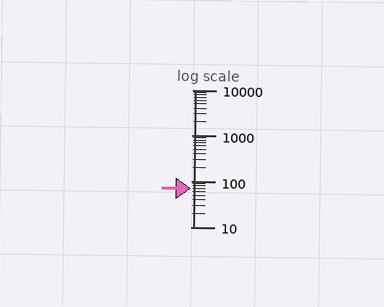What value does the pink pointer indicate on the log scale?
The pointer indicates approximately 71.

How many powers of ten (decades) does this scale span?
The scale spans 3 decades, from 10 to 10000.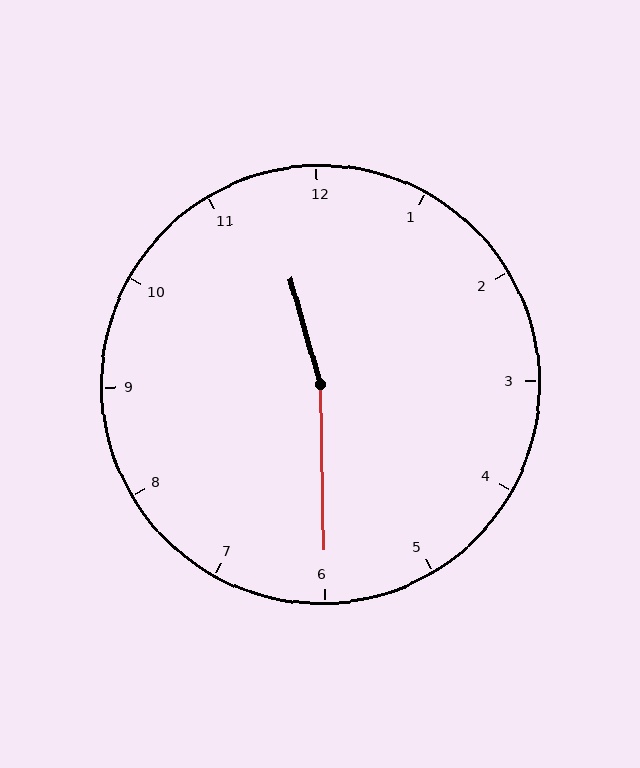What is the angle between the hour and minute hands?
Approximately 165 degrees.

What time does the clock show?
11:30.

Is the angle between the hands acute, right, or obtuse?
It is obtuse.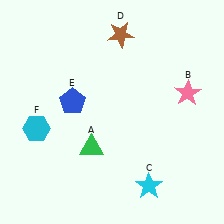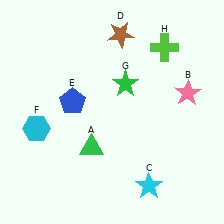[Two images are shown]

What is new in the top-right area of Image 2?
A lime cross (H) was added in the top-right area of Image 2.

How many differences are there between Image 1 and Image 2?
There are 2 differences between the two images.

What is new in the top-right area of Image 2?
A green star (G) was added in the top-right area of Image 2.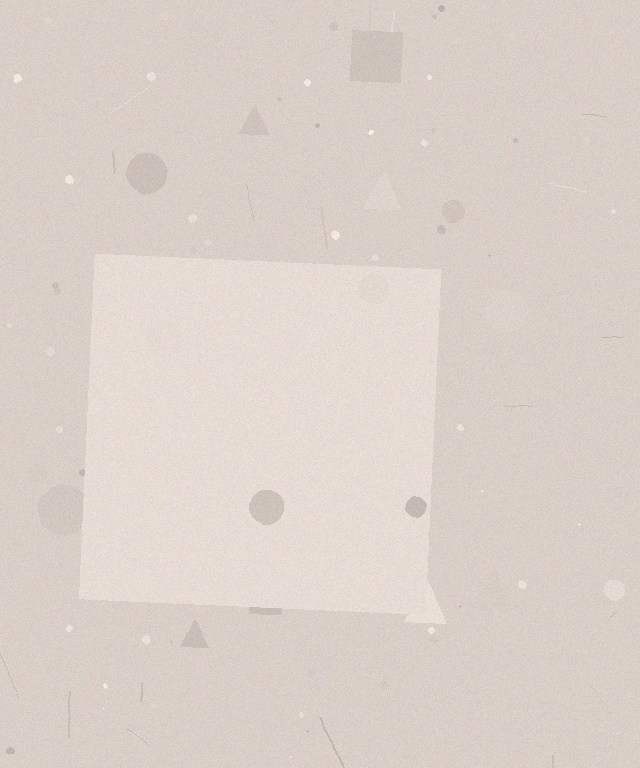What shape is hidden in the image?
A square is hidden in the image.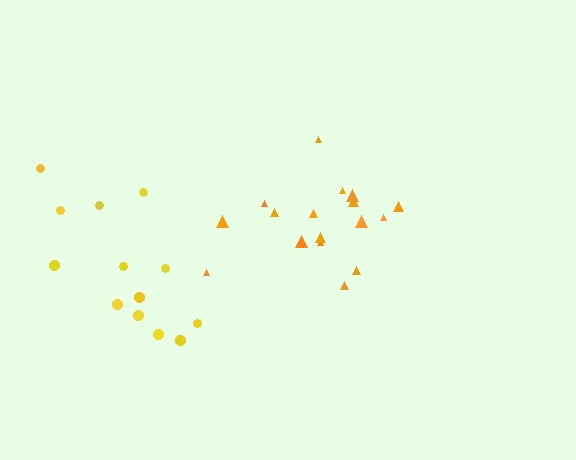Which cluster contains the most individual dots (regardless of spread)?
Orange (17).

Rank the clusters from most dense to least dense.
orange, yellow.